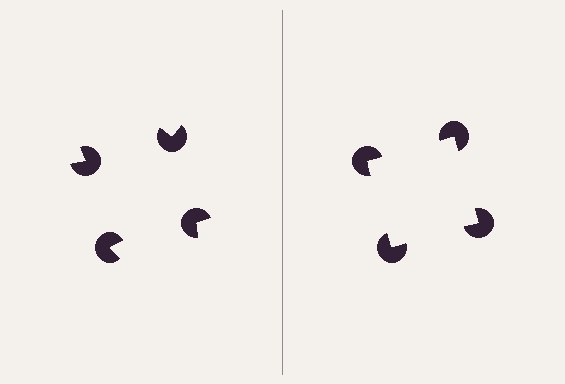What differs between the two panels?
The pac-man discs are positioned identically on both sides; only the wedge orientations differ. On the right they align to a square; on the left they are misaligned.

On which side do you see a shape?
An illusory square appears on the right side. On the left side the wedge cuts are rotated, so no coherent shape forms.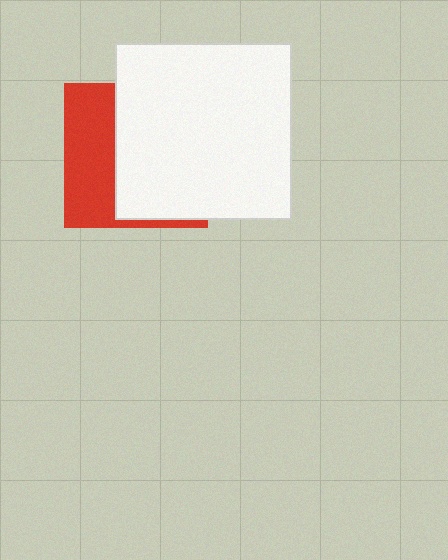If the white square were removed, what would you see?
You would see the complete red square.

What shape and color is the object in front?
The object in front is a white square.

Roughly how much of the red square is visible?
A small part of it is visible (roughly 40%).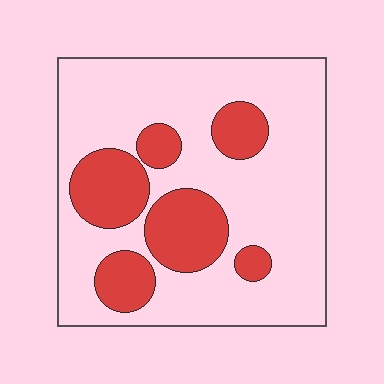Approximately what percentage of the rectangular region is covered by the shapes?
Approximately 25%.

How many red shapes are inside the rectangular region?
6.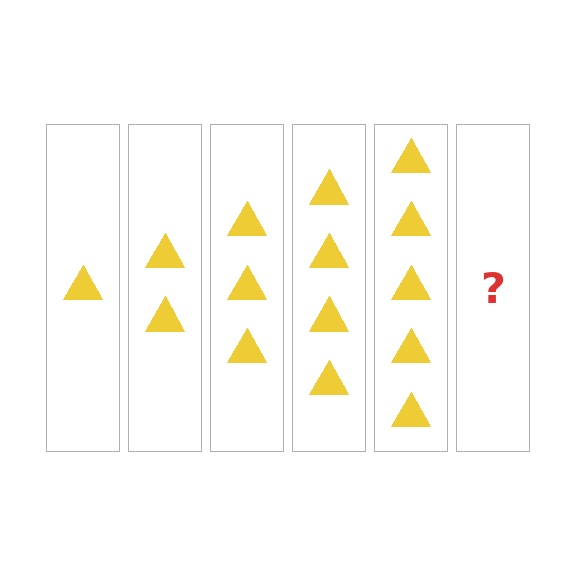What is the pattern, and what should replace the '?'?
The pattern is that each step adds one more triangle. The '?' should be 6 triangles.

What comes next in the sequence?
The next element should be 6 triangles.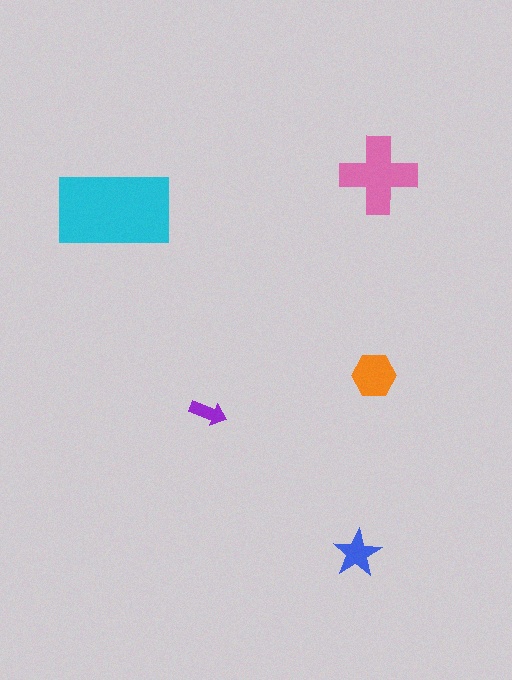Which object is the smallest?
The purple arrow.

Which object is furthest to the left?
The cyan rectangle is leftmost.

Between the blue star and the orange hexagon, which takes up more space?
The orange hexagon.